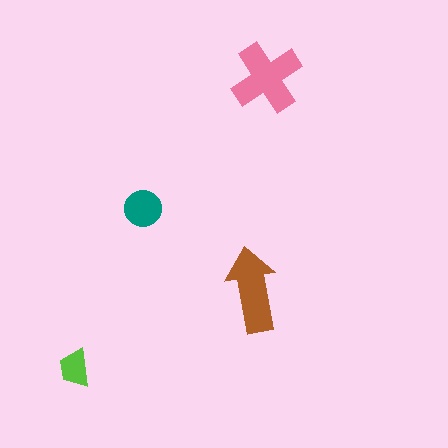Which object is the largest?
The pink cross.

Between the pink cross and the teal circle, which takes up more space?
The pink cross.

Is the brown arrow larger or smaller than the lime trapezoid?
Larger.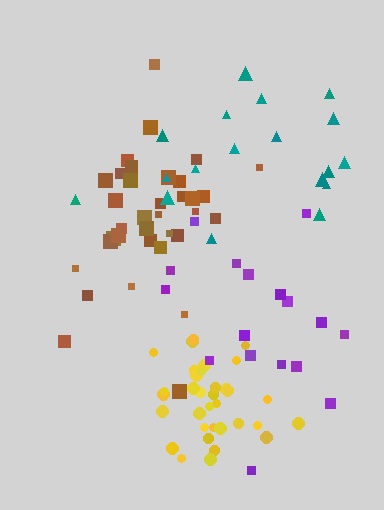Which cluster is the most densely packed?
Yellow.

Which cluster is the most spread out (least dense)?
Teal.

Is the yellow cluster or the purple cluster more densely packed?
Yellow.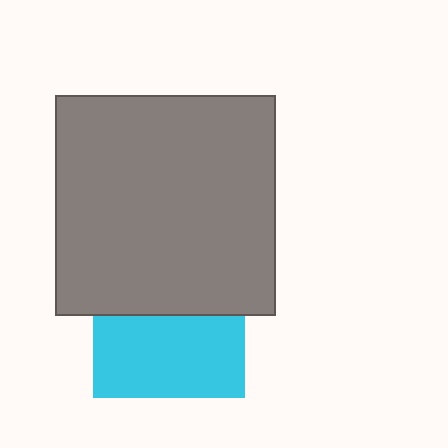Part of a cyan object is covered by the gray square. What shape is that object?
It is a square.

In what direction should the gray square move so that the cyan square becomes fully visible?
The gray square should move up. That is the shortest direction to clear the overlap and leave the cyan square fully visible.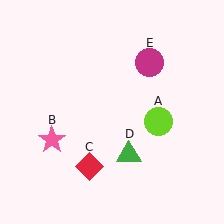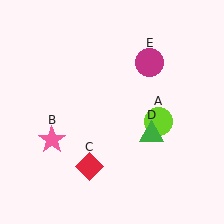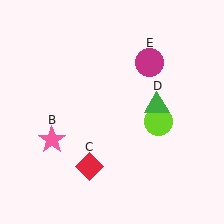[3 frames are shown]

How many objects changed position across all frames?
1 object changed position: green triangle (object D).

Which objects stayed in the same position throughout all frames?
Lime circle (object A) and pink star (object B) and red diamond (object C) and magenta circle (object E) remained stationary.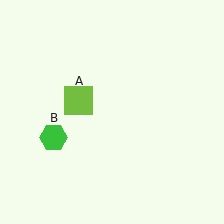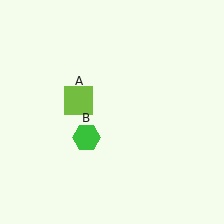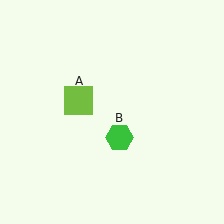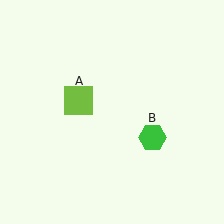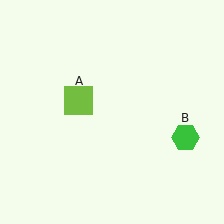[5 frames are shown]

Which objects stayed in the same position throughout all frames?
Lime square (object A) remained stationary.